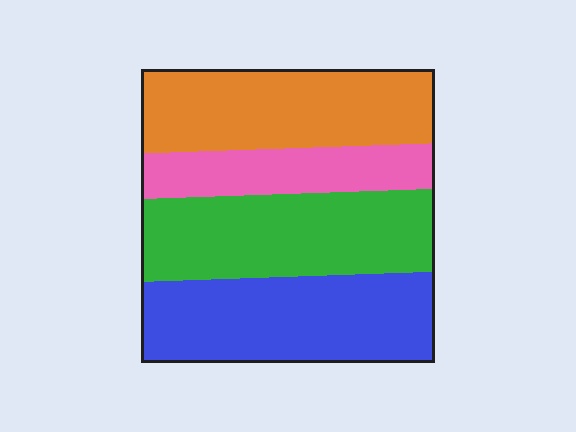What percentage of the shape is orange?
Orange takes up between a quarter and a half of the shape.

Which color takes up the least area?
Pink, at roughly 15%.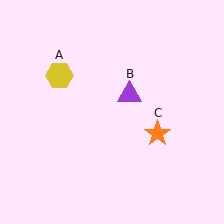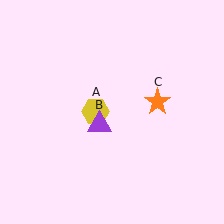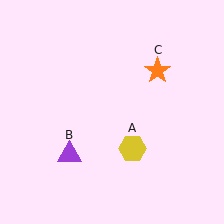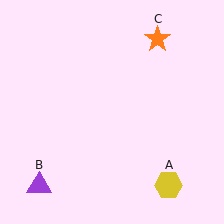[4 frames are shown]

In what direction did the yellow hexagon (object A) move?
The yellow hexagon (object A) moved down and to the right.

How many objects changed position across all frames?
3 objects changed position: yellow hexagon (object A), purple triangle (object B), orange star (object C).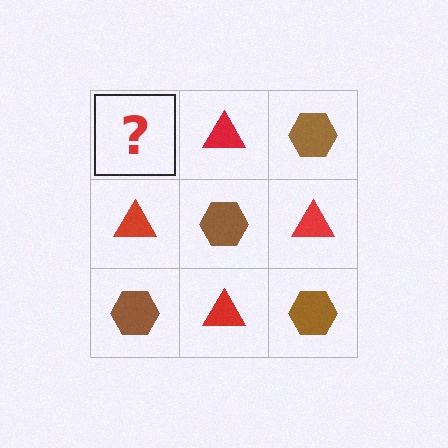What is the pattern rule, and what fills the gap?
The rule is that it alternates brown hexagon and red triangle in a checkerboard pattern. The gap should be filled with a brown hexagon.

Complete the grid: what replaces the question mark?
The question mark should be replaced with a brown hexagon.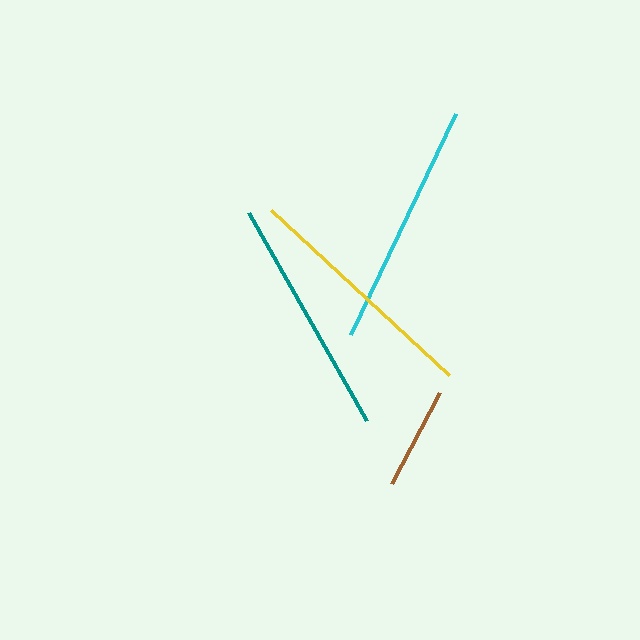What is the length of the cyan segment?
The cyan segment is approximately 245 pixels long.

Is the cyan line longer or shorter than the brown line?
The cyan line is longer than the brown line.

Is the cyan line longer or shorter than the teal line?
The cyan line is longer than the teal line.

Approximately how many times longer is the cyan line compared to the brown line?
The cyan line is approximately 2.4 times the length of the brown line.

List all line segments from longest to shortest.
From longest to shortest: cyan, yellow, teal, brown.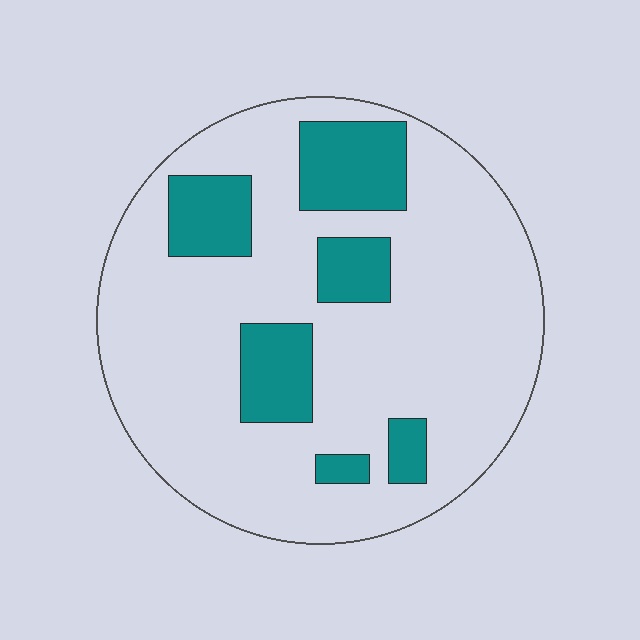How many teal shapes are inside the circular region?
6.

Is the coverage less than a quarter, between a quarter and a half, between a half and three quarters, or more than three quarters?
Less than a quarter.